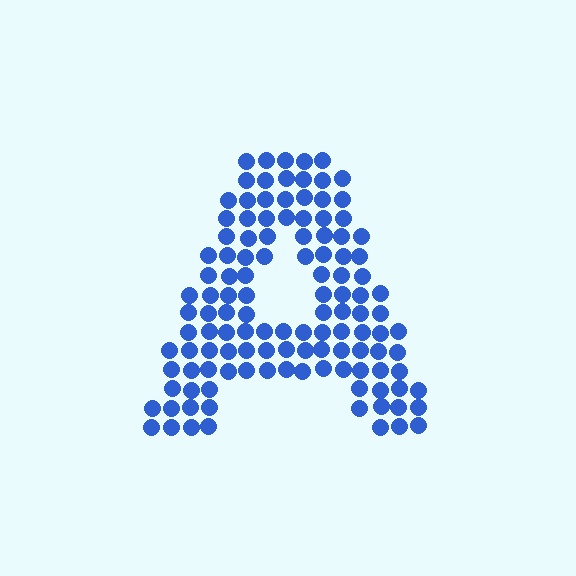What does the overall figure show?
The overall figure shows the letter A.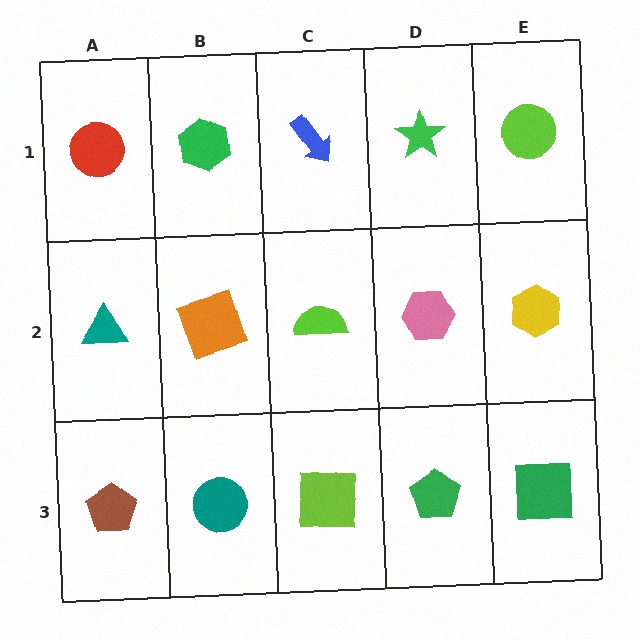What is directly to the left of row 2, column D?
A lime semicircle.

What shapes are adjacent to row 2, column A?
A red circle (row 1, column A), a brown pentagon (row 3, column A), an orange square (row 2, column B).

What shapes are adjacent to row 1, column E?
A yellow hexagon (row 2, column E), a green star (row 1, column D).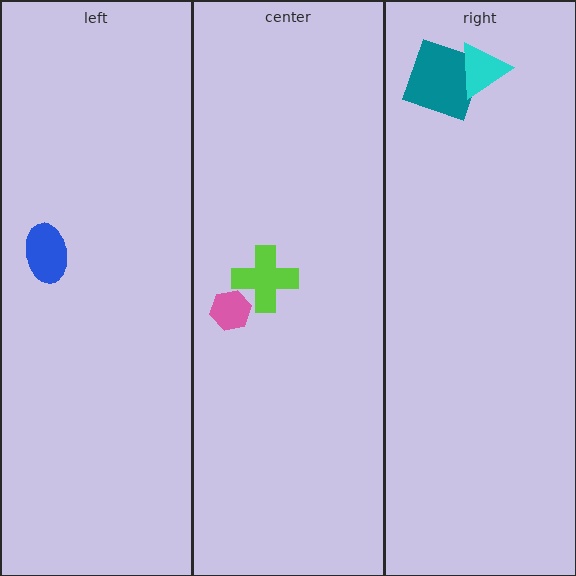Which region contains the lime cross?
The center region.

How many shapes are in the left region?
1.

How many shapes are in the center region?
2.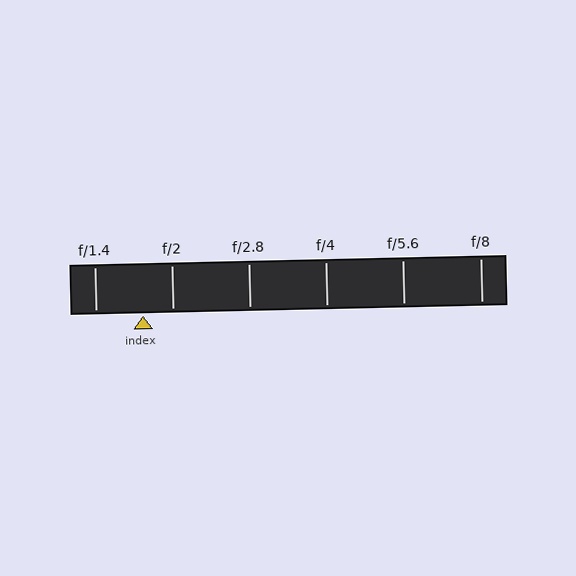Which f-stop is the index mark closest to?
The index mark is closest to f/2.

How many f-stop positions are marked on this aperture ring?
There are 6 f-stop positions marked.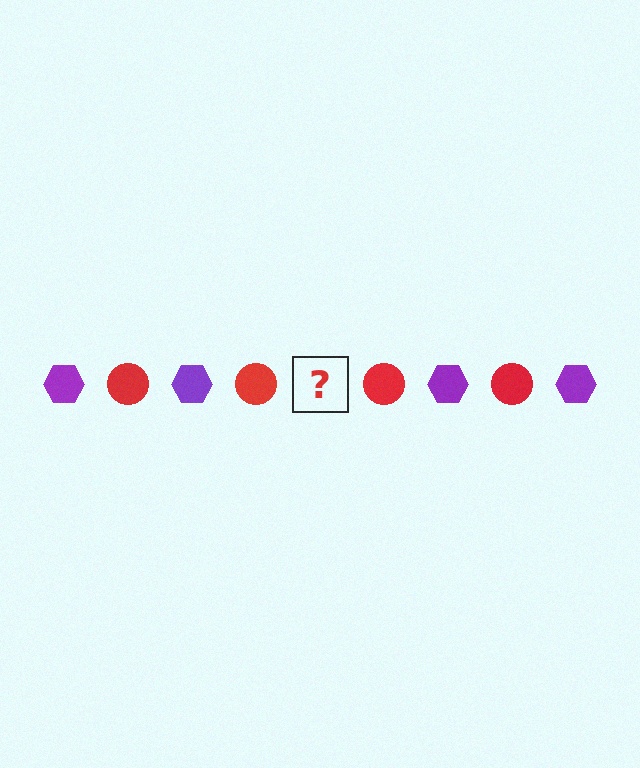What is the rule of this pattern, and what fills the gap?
The rule is that the pattern alternates between purple hexagon and red circle. The gap should be filled with a purple hexagon.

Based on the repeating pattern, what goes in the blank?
The blank should be a purple hexagon.